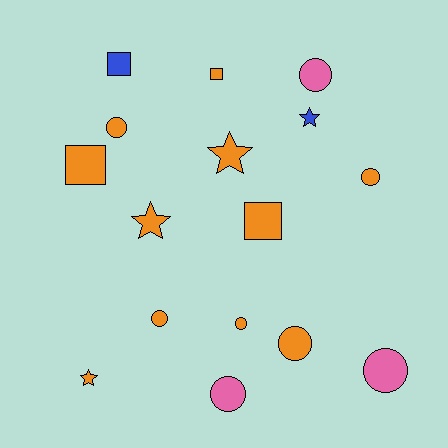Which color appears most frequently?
Orange, with 11 objects.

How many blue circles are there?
There are no blue circles.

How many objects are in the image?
There are 16 objects.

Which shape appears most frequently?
Circle, with 8 objects.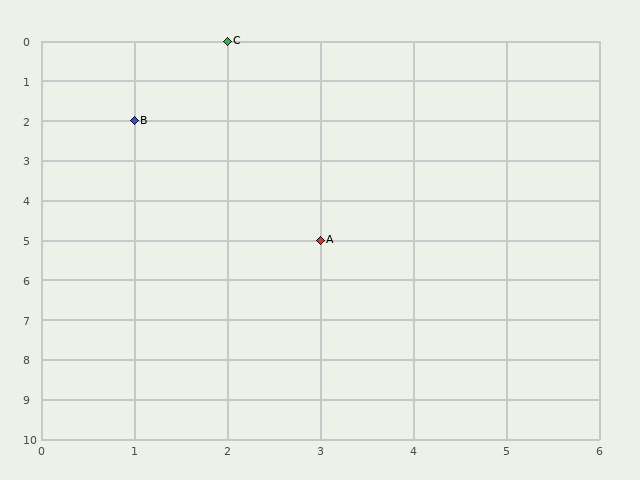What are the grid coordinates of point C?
Point C is at grid coordinates (2, 0).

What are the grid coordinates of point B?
Point B is at grid coordinates (1, 2).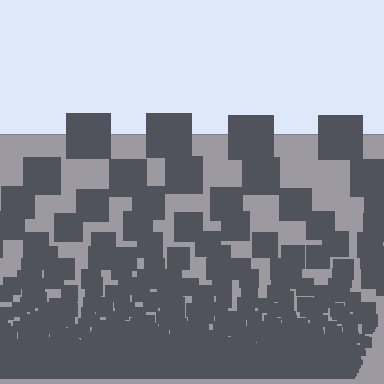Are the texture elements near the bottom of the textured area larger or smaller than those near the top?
Smaller. The gradient is inverted — elements near the bottom are smaller and denser.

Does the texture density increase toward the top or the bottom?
Density increases toward the bottom.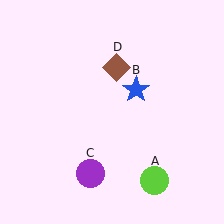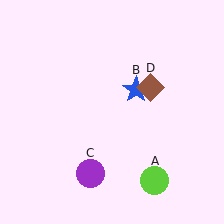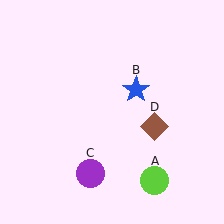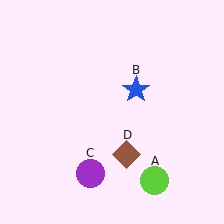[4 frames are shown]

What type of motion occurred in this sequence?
The brown diamond (object D) rotated clockwise around the center of the scene.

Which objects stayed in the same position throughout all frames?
Lime circle (object A) and blue star (object B) and purple circle (object C) remained stationary.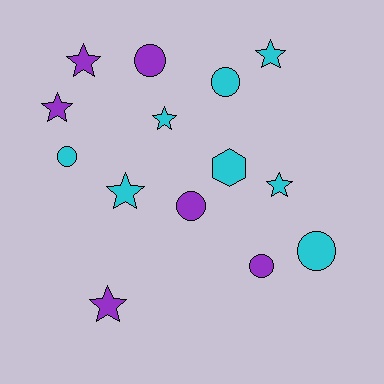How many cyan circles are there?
There are 3 cyan circles.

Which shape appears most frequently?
Star, with 7 objects.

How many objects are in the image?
There are 14 objects.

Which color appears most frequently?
Cyan, with 8 objects.